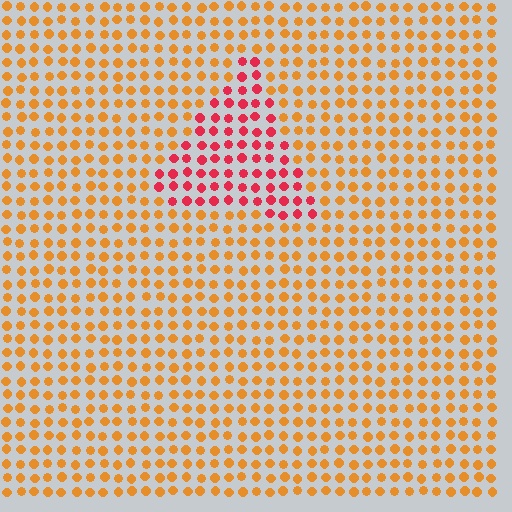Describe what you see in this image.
The image is filled with small orange elements in a uniform arrangement. A triangle-shaped region is visible where the elements are tinted to a slightly different hue, forming a subtle color boundary.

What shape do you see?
I see a triangle.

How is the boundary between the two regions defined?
The boundary is defined purely by a slight shift in hue (about 43 degrees). Spacing, size, and orientation are identical on both sides.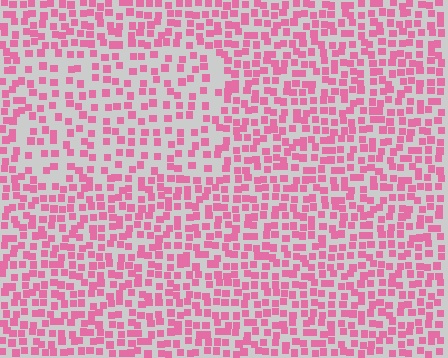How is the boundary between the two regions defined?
The boundary is defined by a change in element density (approximately 1.7x ratio). All elements are the same color, size, and shape.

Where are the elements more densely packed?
The elements are more densely packed outside the rectangle boundary.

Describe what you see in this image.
The image contains small pink elements arranged at two different densities. A rectangle-shaped region is visible where the elements are less densely packed than the surrounding area.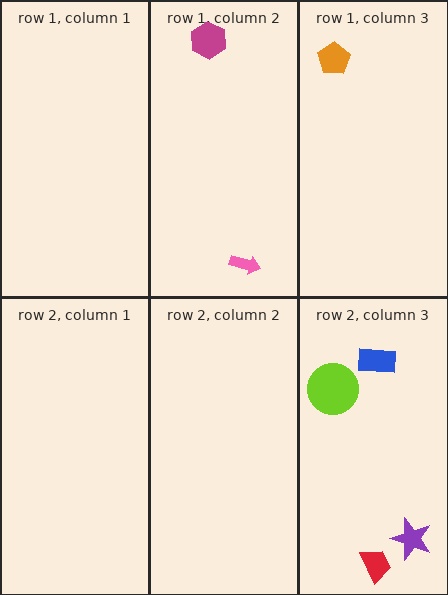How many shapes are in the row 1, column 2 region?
2.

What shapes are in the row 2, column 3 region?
The red trapezoid, the lime circle, the purple star, the blue rectangle.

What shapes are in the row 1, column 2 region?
The magenta hexagon, the pink arrow.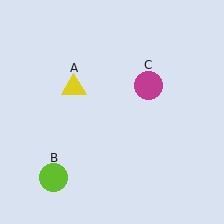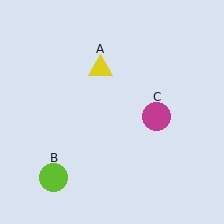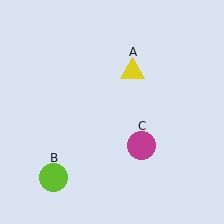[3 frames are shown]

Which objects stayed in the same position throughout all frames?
Lime circle (object B) remained stationary.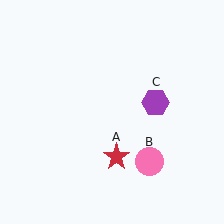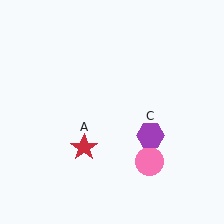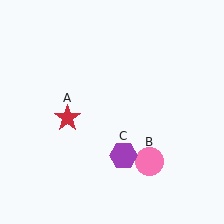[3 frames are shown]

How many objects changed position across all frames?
2 objects changed position: red star (object A), purple hexagon (object C).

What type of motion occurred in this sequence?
The red star (object A), purple hexagon (object C) rotated clockwise around the center of the scene.